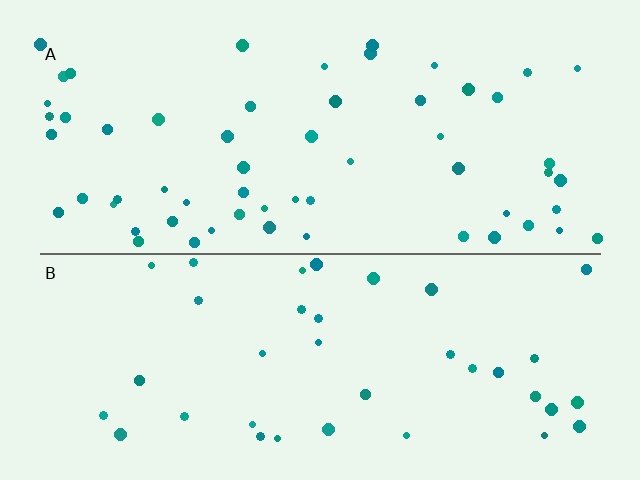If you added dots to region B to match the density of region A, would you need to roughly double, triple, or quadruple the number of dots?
Approximately double.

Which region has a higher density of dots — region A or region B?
A (the top).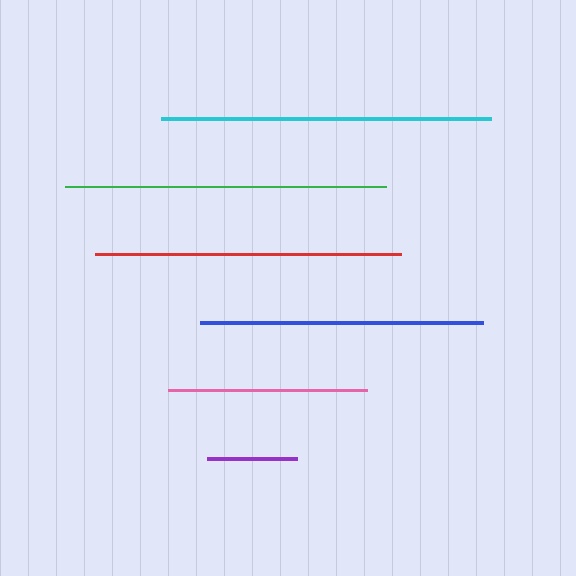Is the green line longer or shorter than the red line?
The green line is longer than the red line.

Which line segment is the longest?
The cyan line is the longest at approximately 330 pixels.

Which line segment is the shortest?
The purple line is the shortest at approximately 90 pixels.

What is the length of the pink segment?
The pink segment is approximately 199 pixels long.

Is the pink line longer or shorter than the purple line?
The pink line is longer than the purple line.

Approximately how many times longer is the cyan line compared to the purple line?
The cyan line is approximately 3.7 times the length of the purple line.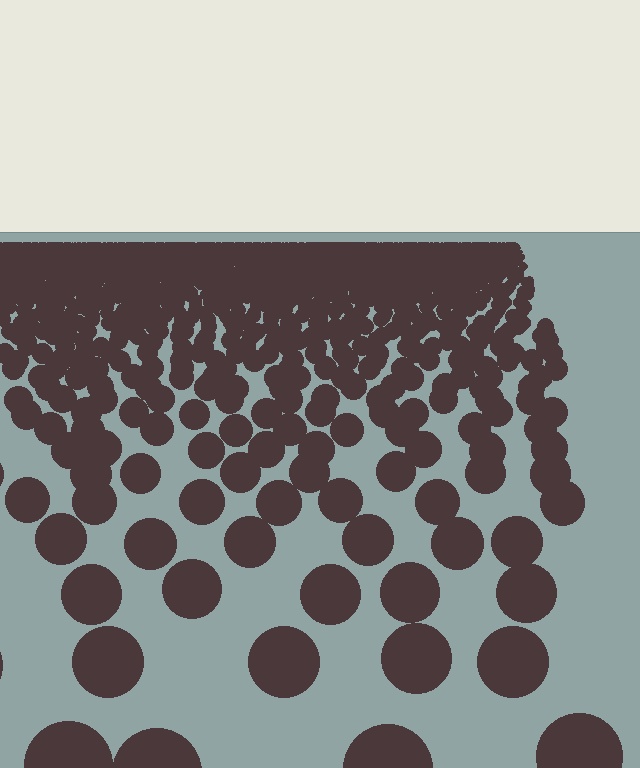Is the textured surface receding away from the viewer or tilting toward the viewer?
The surface is receding away from the viewer. Texture elements get smaller and denser toward the top.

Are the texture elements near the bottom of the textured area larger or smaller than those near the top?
Larger. Near the bottom, elements are closer to the viewer and appear at a bigger on-screen size.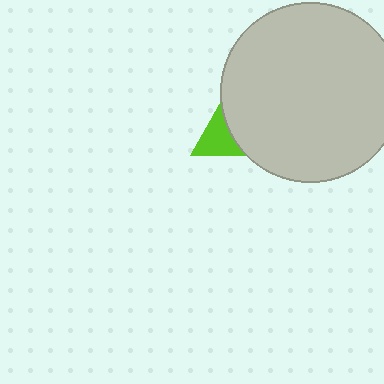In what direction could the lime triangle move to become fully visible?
The lime triangle could move left. That would shift it out from behind the light gray circle entirely.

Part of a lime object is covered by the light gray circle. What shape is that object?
It is a triangle.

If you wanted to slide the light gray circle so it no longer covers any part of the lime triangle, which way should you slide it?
Slide it right — that is the most direct way to separate the two shapes.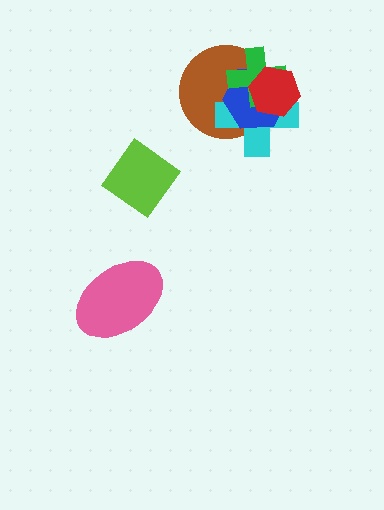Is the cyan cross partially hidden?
Yes, it is partially covered by another shape.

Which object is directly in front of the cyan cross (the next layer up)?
The blue hexagon is directly in front of the cyan cross.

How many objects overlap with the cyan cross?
4 objects overlap with the cyan cross.